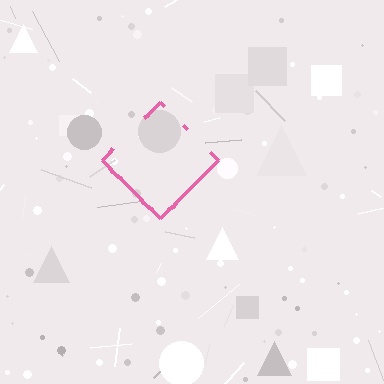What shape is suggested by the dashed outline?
The dashed outline suggests a diamond.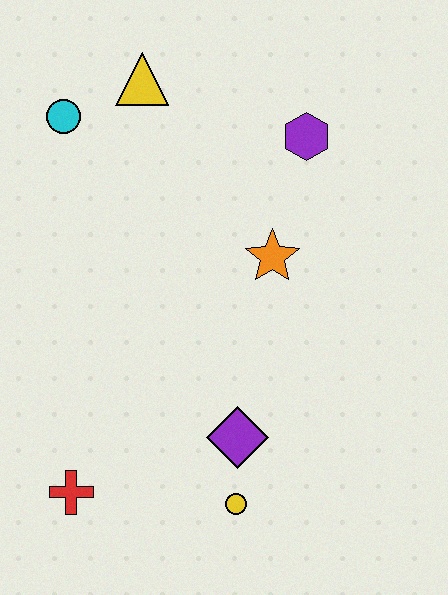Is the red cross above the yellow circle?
Yes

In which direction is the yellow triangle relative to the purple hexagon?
The yellow triangle is to the left of the purple hexagon.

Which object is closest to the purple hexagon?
The orange star is closest to the purple hexagon.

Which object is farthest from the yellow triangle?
The yellow circle is farthest from the yellow triangle.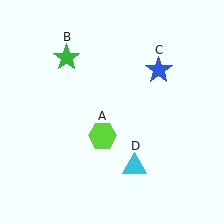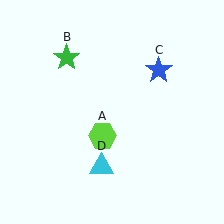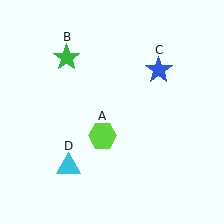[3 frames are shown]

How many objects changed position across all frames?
1 object changed position: cyan triangle (object D).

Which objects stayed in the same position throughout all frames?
Lime hexagon (object A) and green star (object B) and blue star (object C) remained stationary.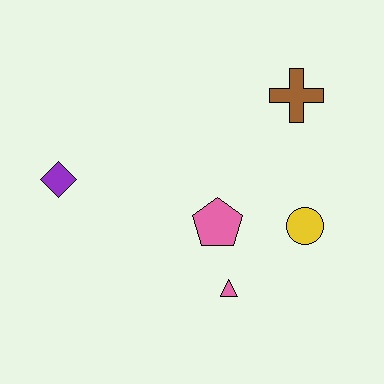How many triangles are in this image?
There is 1 triangle.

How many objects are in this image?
There are 5 objects.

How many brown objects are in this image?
There is 1 brown object.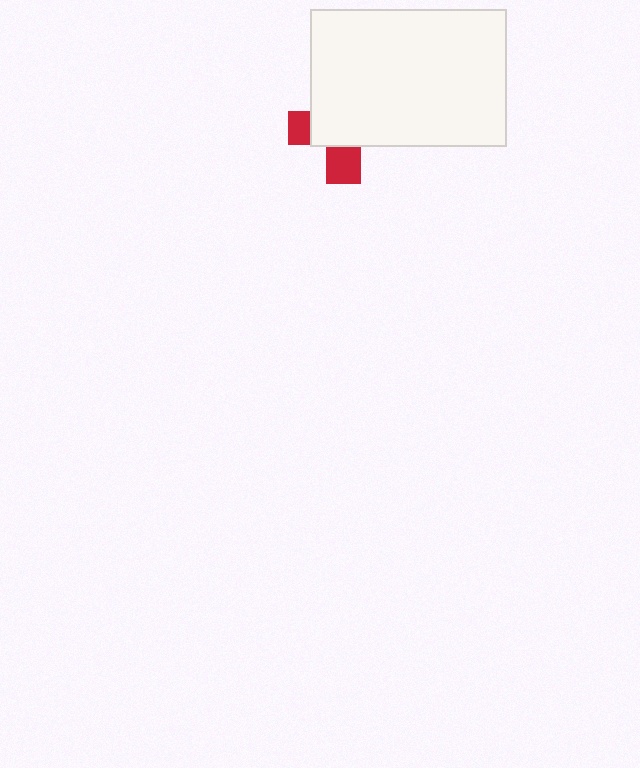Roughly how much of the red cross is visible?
A small part of it is visible (roughly 31%).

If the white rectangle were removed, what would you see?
You would see the complete red cross.